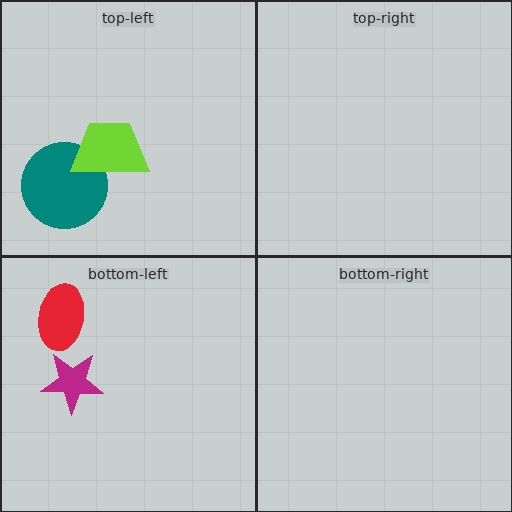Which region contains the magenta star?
The bottom-left region.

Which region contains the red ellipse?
The bottom-left region.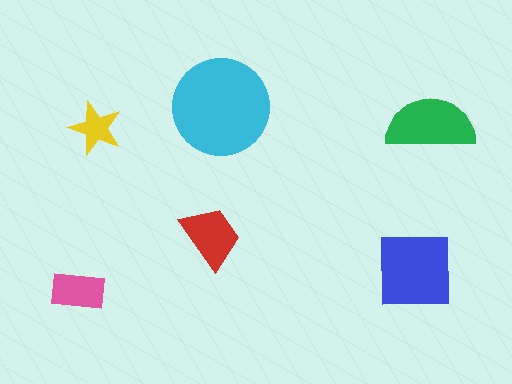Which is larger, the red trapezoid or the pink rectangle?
The red trapezoid.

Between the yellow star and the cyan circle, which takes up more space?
The cyan circle.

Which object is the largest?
The cyan circle.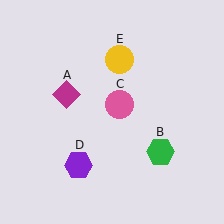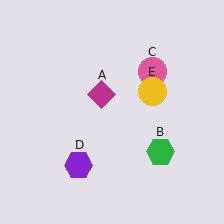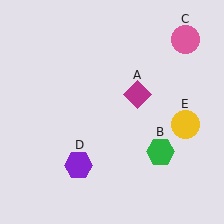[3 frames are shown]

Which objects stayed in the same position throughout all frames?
Green hexagon (object B) and purple hexagon (object D) remained stationary.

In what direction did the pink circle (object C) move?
The pink circle (object C) moved up and to the right.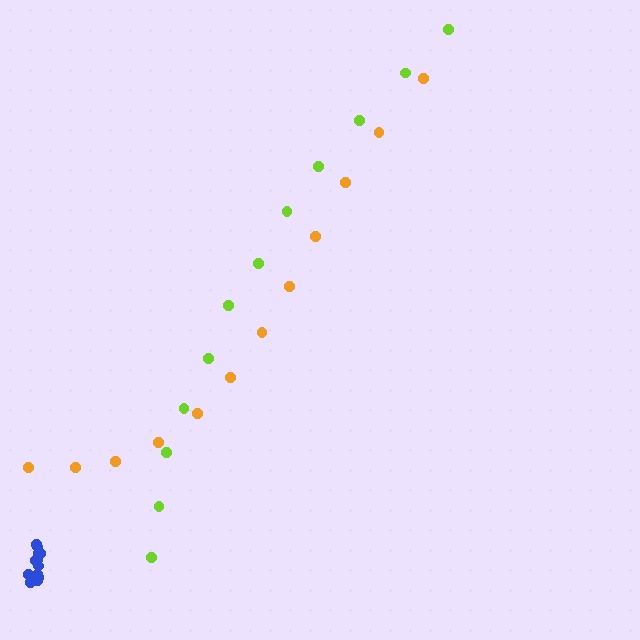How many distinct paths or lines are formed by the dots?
There are 3 distinct paths.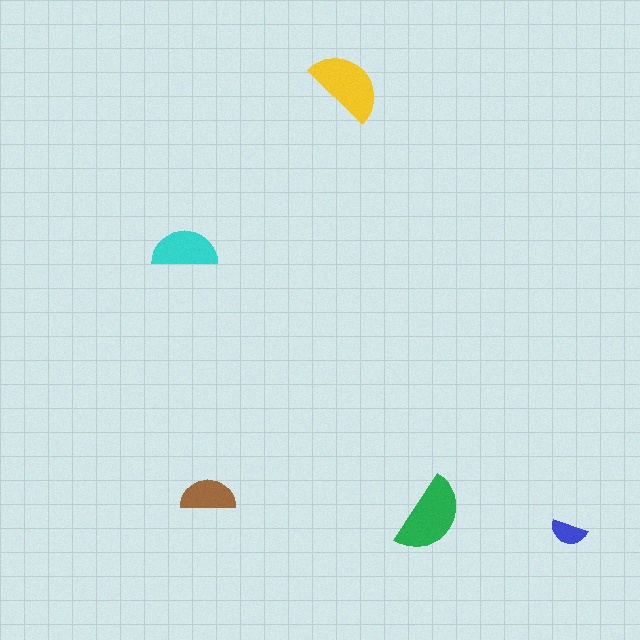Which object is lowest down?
The blue semicircle is bottommost.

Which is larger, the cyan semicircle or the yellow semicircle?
The yellow one.